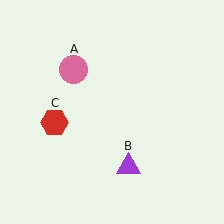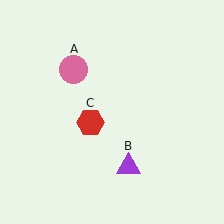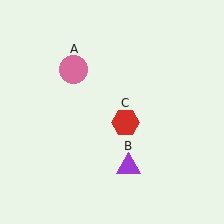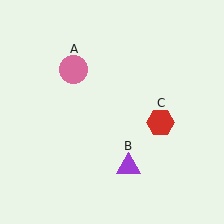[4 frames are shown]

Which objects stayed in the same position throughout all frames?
Pink circle (object A) and purple triangle (object B) remained stationary.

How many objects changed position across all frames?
1 object changed position: red hexagon (object C).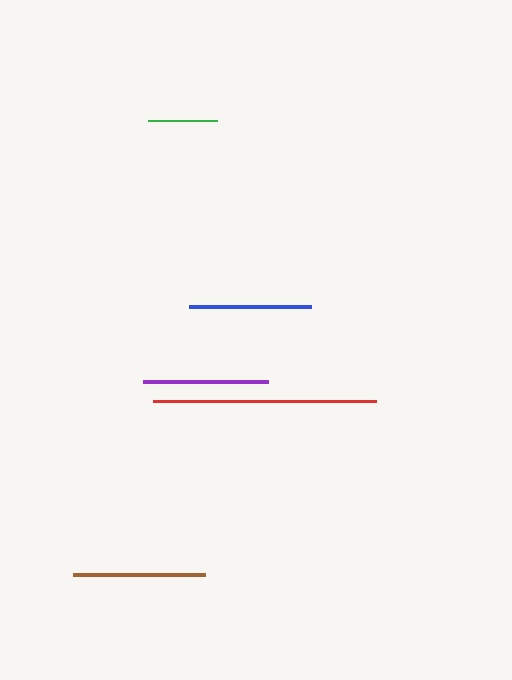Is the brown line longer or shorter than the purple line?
The brown line is longer than the purple line.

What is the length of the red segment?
The red segment is approximately 223 pixels long.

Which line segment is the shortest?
The green line is the shortest at approximately 69 pixels.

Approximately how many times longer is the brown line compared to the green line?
The brown line is approximately 1.9 times the length of the green line.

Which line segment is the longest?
The red line is the longest at approximately 223 pixels.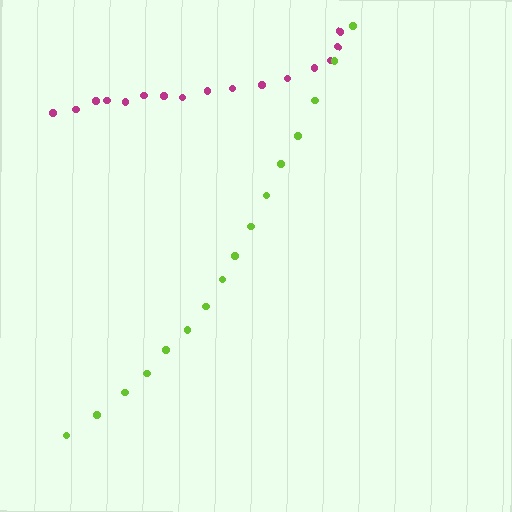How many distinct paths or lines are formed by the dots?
There are 2 distinct paths.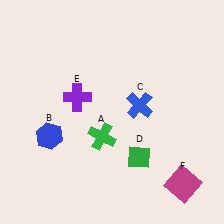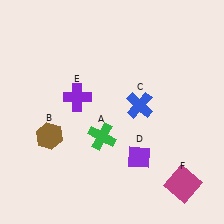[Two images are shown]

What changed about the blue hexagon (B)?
In Image 1, B is blue. In Image 2, it changed to brown.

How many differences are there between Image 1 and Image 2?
There are 2 differences between the two images.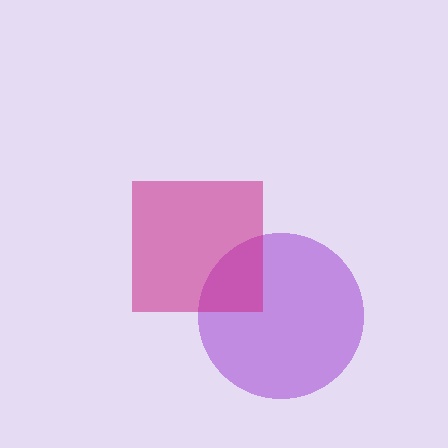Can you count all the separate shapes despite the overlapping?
Yes, there are 2 separate shapes.